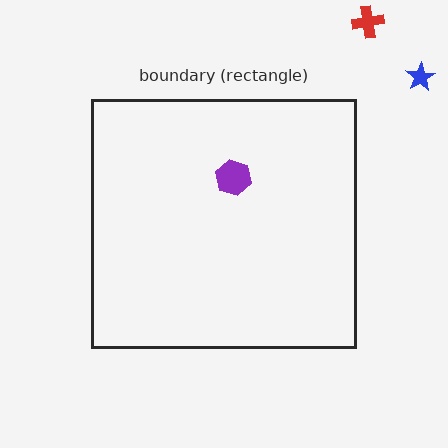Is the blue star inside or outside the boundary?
Outside.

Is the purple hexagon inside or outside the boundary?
Inside.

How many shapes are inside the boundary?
1 inside, 2 outside.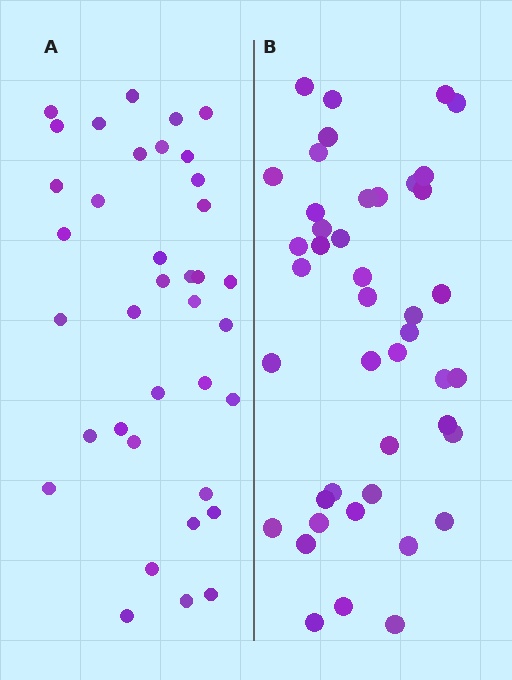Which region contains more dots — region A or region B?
Region B (the right region) has more dots.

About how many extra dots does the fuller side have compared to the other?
Region B has about 6 more dots than region A.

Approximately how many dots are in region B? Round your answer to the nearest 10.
About 40 dots. (The exact count is 43, which rounds to 40.)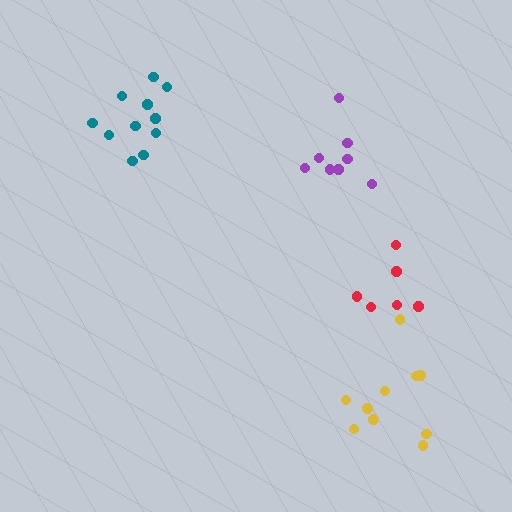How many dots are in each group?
Group 1: 6 dots, Group 2: 8 dots, Group 3: 10 dots, Group 4: 11 dots (35 total).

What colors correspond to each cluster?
The clusters are colored: red, purple, yellow, teal.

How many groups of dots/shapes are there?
There are 4 groups.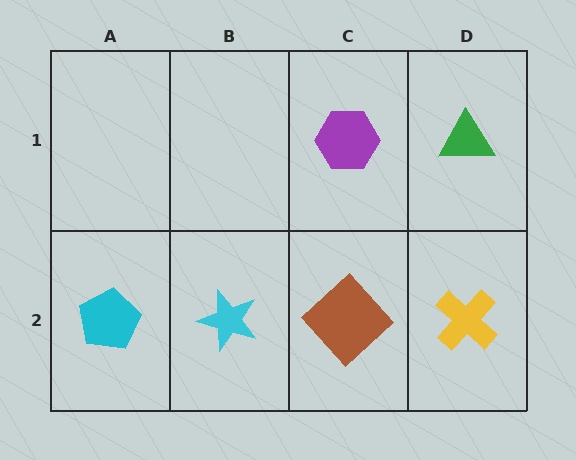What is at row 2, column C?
A brown diamond.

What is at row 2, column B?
A cyan star.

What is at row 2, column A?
A cyan pentagon.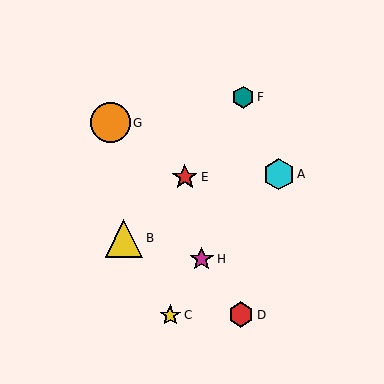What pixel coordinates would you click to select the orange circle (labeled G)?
Click at (110, 123) to select the orange circle G.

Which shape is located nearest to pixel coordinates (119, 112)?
The orange circle (labeled G) at (110, 123) is nearest to that location.